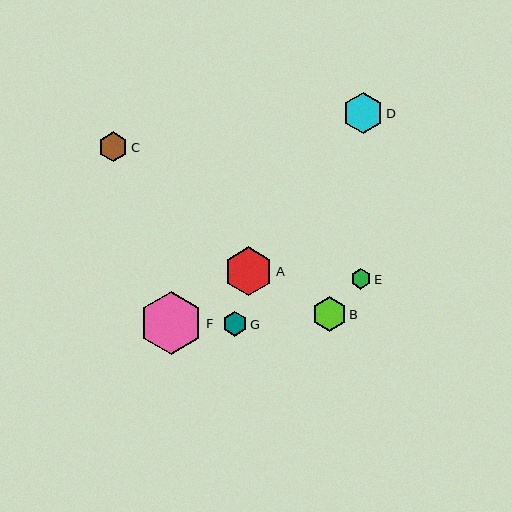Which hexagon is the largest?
Hexagon F is the largest with a size of approximately 64 pixels.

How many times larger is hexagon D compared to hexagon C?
Hexagon D is approximately 1.4 times the size of hexagon C.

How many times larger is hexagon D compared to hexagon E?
Hexagon D is approximately 2.0 times the size of hexagon E.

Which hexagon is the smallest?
Hexagon E is the smallest with a size of approximately 20 pixels.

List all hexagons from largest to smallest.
From largest to smallest: F, A, D, B, C, G, E.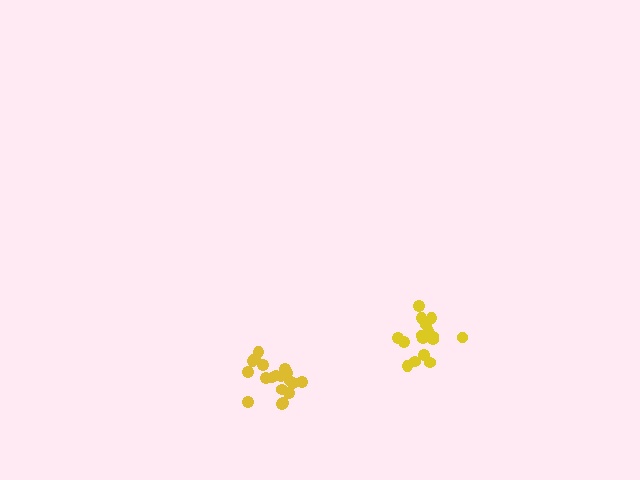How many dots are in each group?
Group 1: 16 dots, Group 2: 19 dots (35 total).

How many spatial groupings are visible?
There are 2 spatial groupings.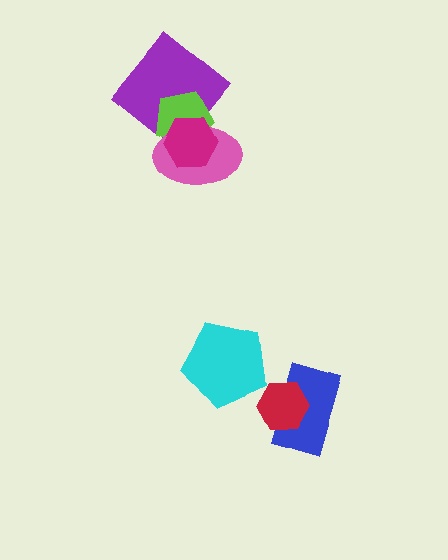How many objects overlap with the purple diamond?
3 objects overlap with the purple diamond.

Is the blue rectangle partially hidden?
Yes, it is partially covered by another shape.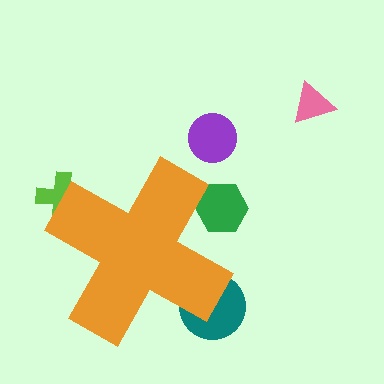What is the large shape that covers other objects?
An orange cross.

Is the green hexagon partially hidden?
Yes, the green hexagon is partially hidden behind the orange cross.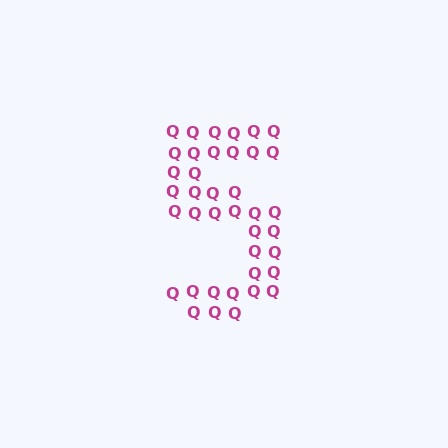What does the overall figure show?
The overall figure shows the digit 5.